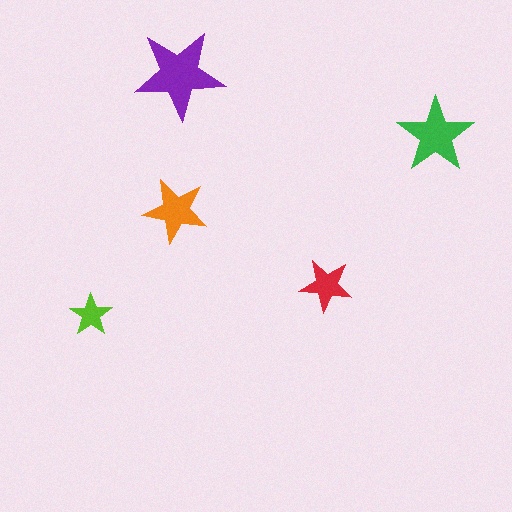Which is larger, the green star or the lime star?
The green one.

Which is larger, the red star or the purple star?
The purple one.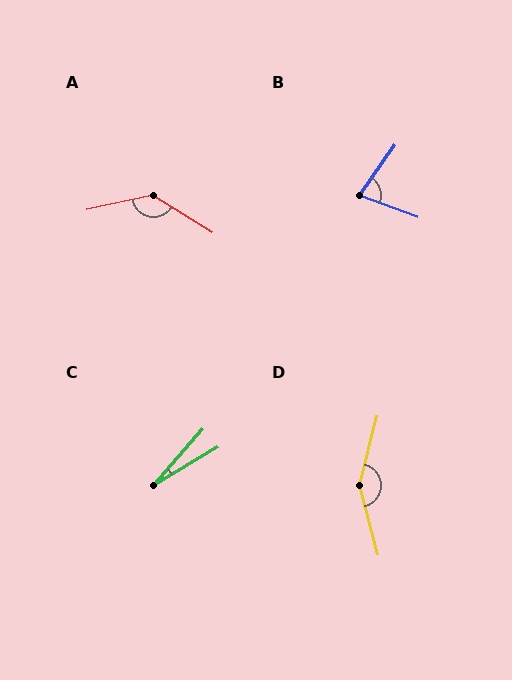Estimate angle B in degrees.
Approximately 75 degrees.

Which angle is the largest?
D, at approximately 151 degrees.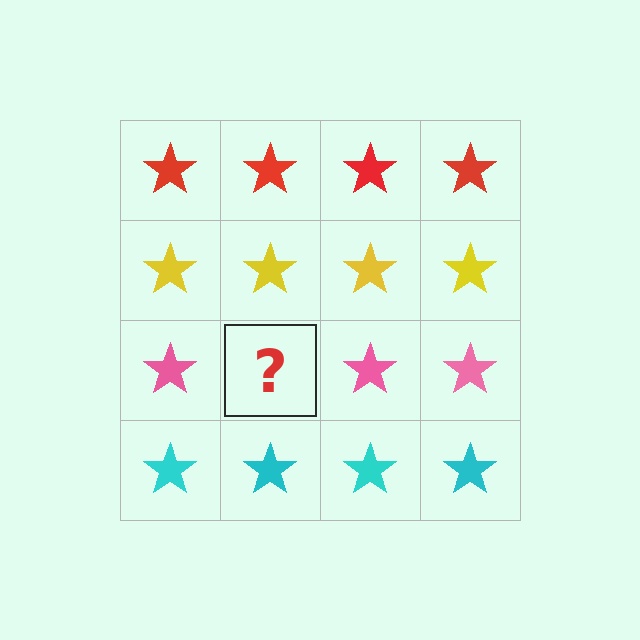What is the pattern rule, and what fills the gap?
The rule is that each row has a consistent color. The gap should be filled with a pink star.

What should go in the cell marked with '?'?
The missing cell should contain a pink star.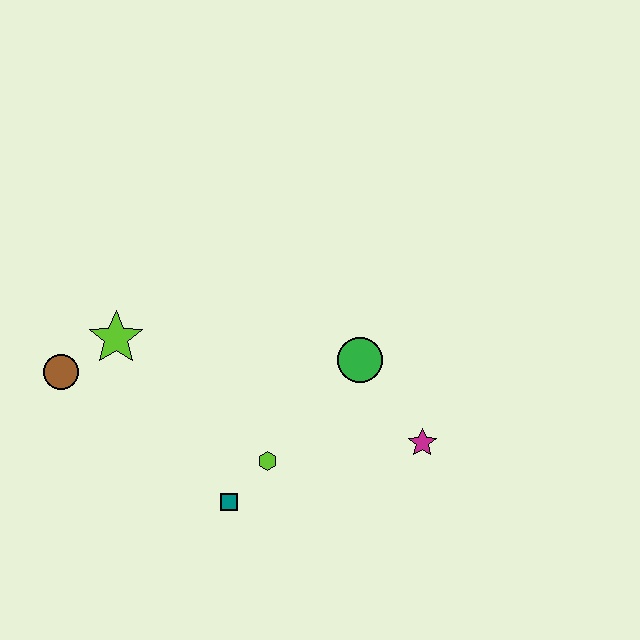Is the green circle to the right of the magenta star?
No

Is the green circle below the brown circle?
No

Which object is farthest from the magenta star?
The brown circle is farthest from the magenta star.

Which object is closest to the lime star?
The brown circle is closest to the lime star.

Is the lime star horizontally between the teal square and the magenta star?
No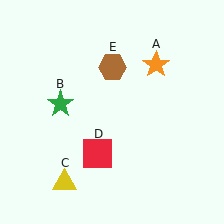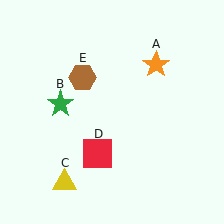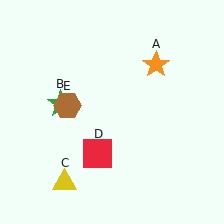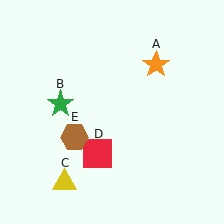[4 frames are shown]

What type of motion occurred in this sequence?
The brown hexagon (object E) rotated counterclockwise around the center of the scene.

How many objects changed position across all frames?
1 object changed position: brown hexagon (object E).